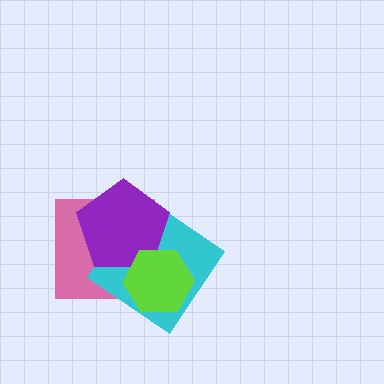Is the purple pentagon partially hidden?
Yes, it is partially covered by another shape.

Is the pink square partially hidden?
Yes, it is partially covered by another shape.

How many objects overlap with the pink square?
3 objects overlap with the pink square.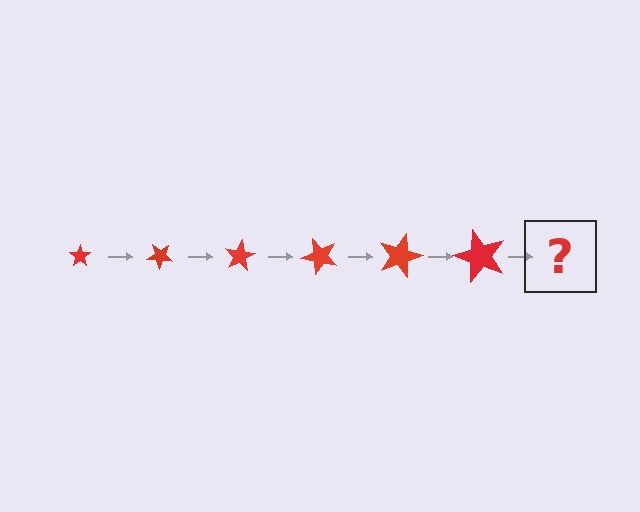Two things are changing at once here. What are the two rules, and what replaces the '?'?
The two rules are that the star grows larger each step and it rotates 40 degrees each step. The '?' should be a star, larger than the previous one and rotated 240 degrees from the start.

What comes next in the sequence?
The next element should be a star, larger than the previous one and rotated 240 degrees from the start.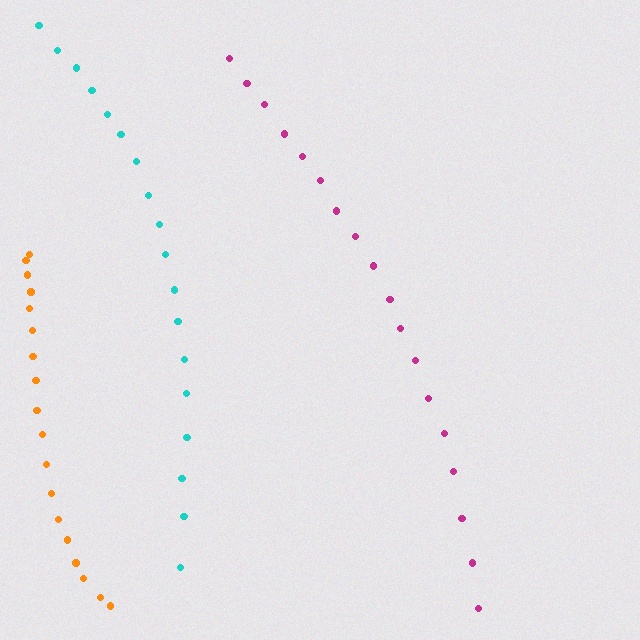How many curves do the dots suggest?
There are 3 distinct paths.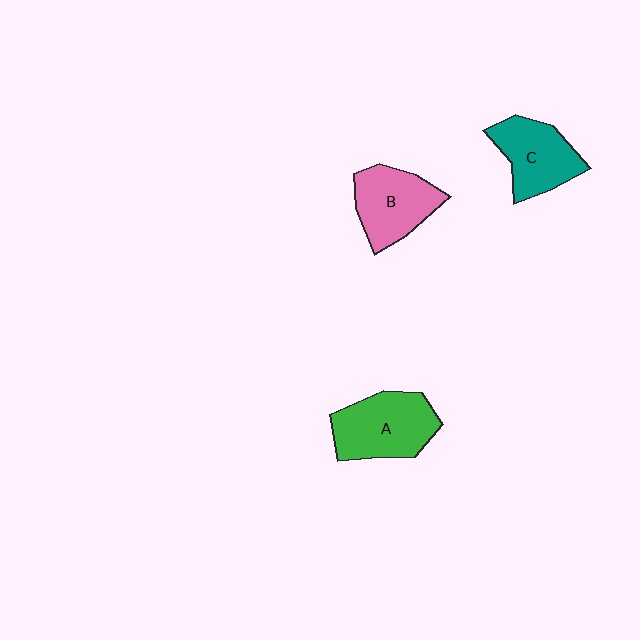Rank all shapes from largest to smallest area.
From largest to smallest: A (green), B (pink), C (teal).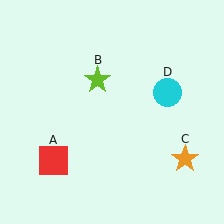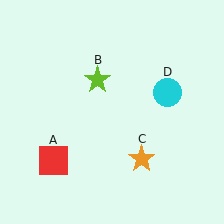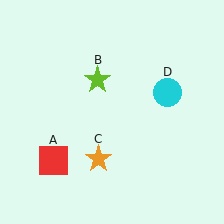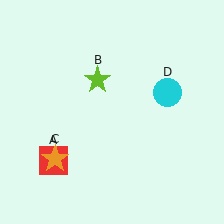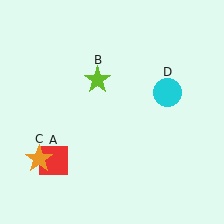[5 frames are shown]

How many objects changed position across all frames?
1 object changed position: orange star (object C).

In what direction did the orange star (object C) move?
The orange star (object C) moved left.